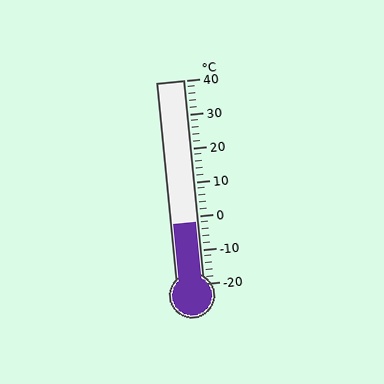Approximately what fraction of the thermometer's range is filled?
The thermometer is filled to approximately 30% of its range.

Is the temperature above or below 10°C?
The temperature is below 10°C.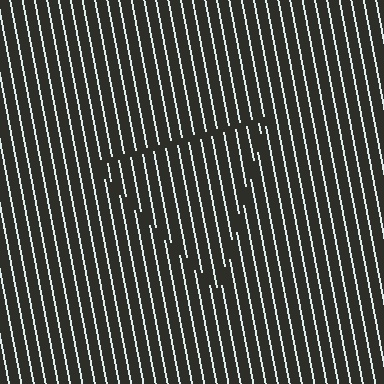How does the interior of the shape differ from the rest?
The interior of the shape contains the same grating, shifted by half a period — the contour is defined by the phase discontinuity where line-ends from the inner and outer gratings abut.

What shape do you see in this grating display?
An illusory triangle. The interior of the shape contains the same grating, shifted by half a period — the contour is defined by the phase discontinuity where line-ends from the inner and outer gratings abut.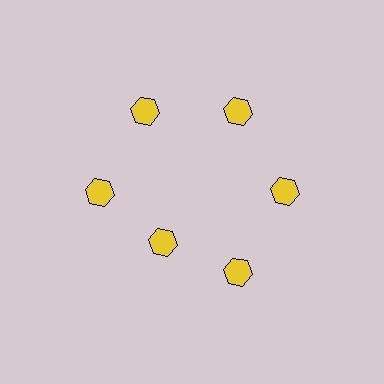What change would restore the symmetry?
The symmetry would be restored by moving it outward, back onto the ring so that all 6 hexagons sit at equal angles and equal distance from the center.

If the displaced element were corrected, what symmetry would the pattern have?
It would have 6-fold rotational symmetry — the pattern would map onto itself every 60 degrees.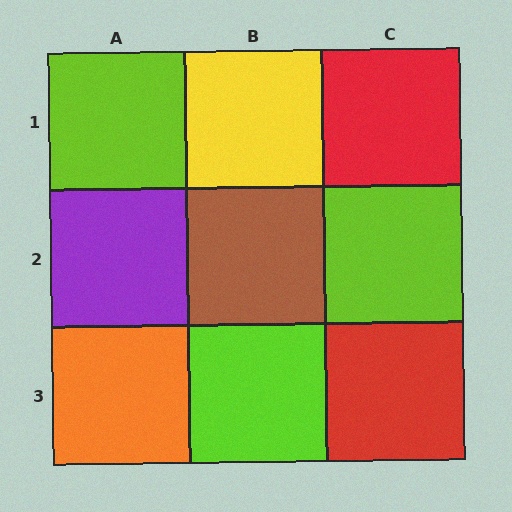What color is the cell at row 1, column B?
Yellow.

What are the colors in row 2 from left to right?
Purple, brown, lime.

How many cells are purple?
1 cell is purple.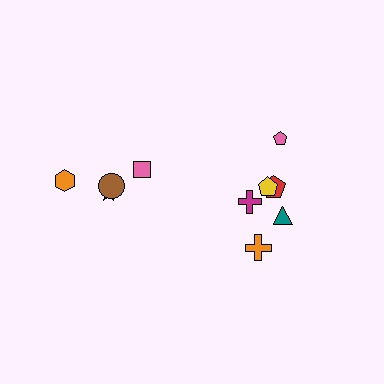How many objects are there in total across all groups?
There are 10 objects.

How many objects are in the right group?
There are 6 objects.